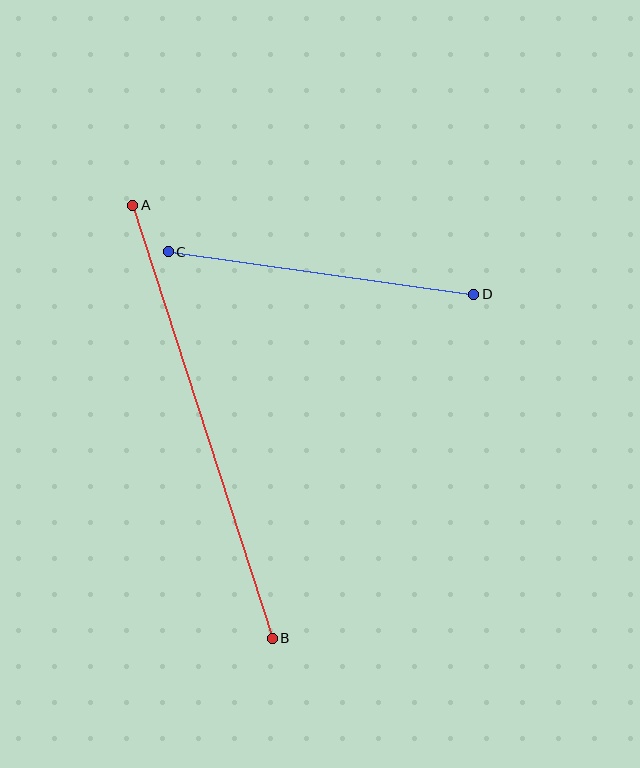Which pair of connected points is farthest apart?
Points A and B are farthest apart.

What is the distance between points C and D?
The distance is approximately 309 pixels.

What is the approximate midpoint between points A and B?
The midpoint is at approximately (203, 422) pixels.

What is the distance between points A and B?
The distance is approximately 455 pixels.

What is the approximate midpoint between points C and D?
The midpoint is at approximately (321, 273) pixels.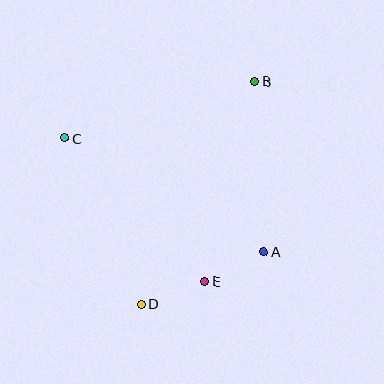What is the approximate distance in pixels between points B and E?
The distance between B and E is approximately 206 pixels.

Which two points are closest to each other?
Points A and E are closest to each other.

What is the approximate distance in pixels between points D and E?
The distance between D and E is approximately 68 pixels.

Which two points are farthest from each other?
Points B and D are farthest from each other.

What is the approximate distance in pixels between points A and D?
The distance between A and D is approximately 134 pixels.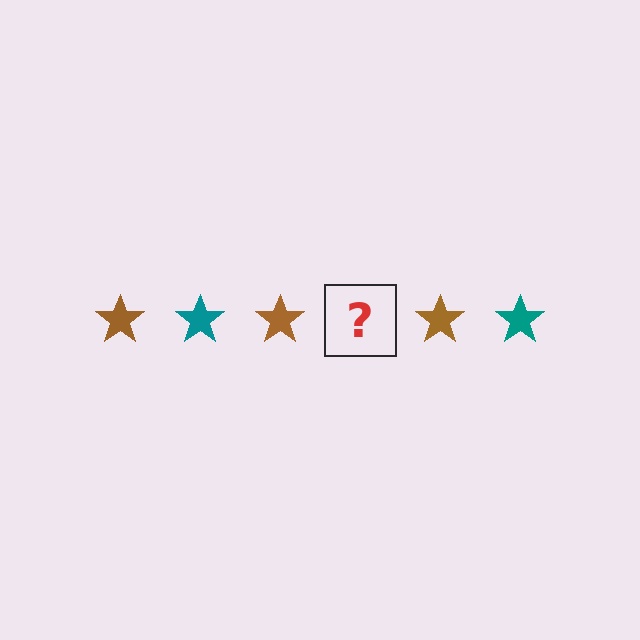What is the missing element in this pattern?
The missing element is a teal star.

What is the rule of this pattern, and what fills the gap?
The rule is that the pattern cycles through brown, teal stars. The gap should be filled with a teal star.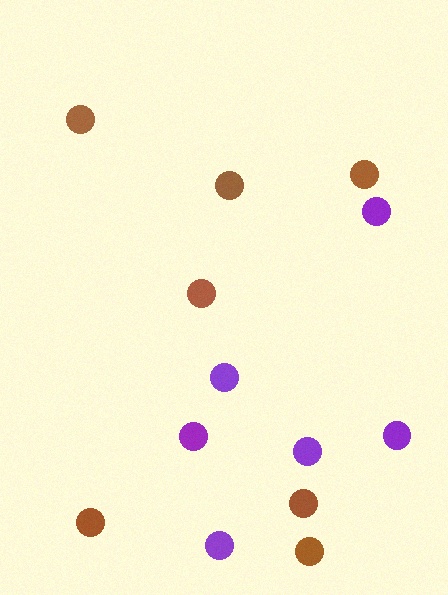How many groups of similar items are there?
There are 2 groups: one group of brown circles (7) and one group of purple circles (6).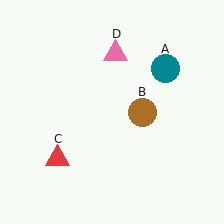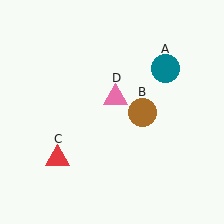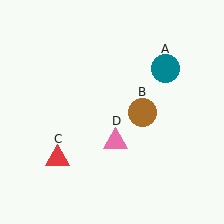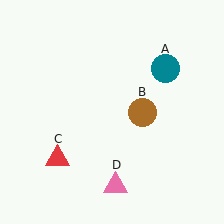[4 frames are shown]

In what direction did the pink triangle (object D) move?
The pink triangle (object D) moved down.